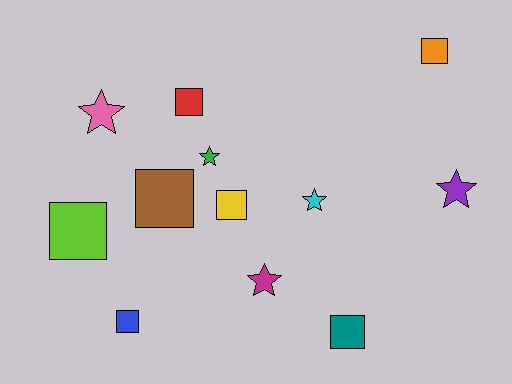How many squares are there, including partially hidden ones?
There are 7 squares.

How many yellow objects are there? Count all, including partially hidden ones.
There is 1 yellow object.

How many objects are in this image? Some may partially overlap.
There are 12 objects.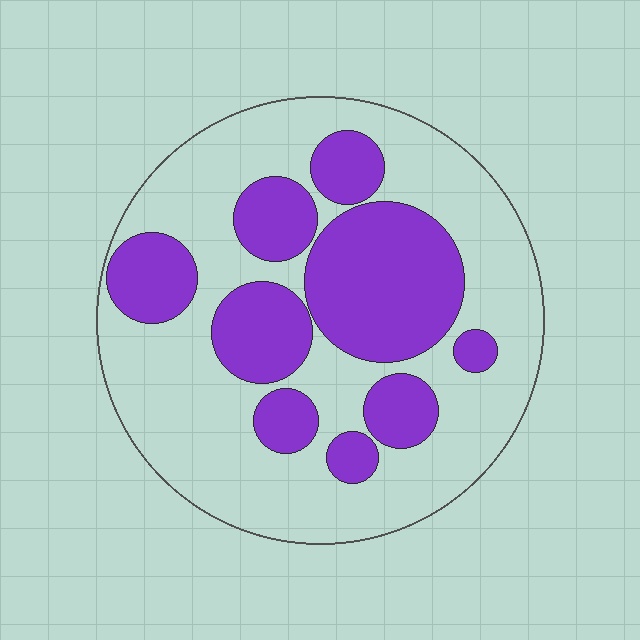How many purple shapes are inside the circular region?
9.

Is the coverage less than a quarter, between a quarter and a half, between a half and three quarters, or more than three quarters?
Between a quarter and a half.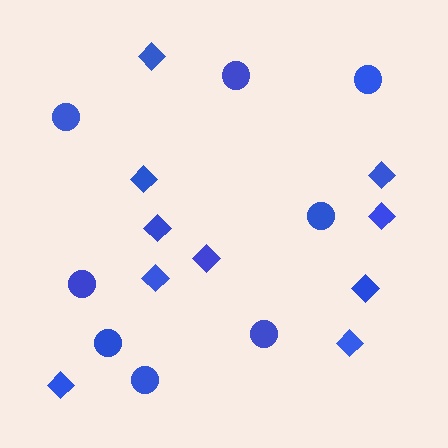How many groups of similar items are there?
There are 2 groups: one group of diamonds (10) and one group of circles (8).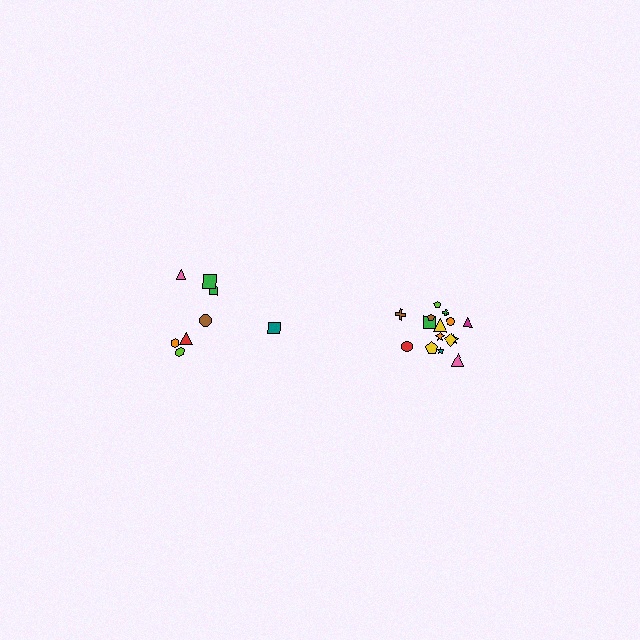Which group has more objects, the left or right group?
The right group.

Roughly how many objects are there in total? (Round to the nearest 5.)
Roughly 25 objects in total.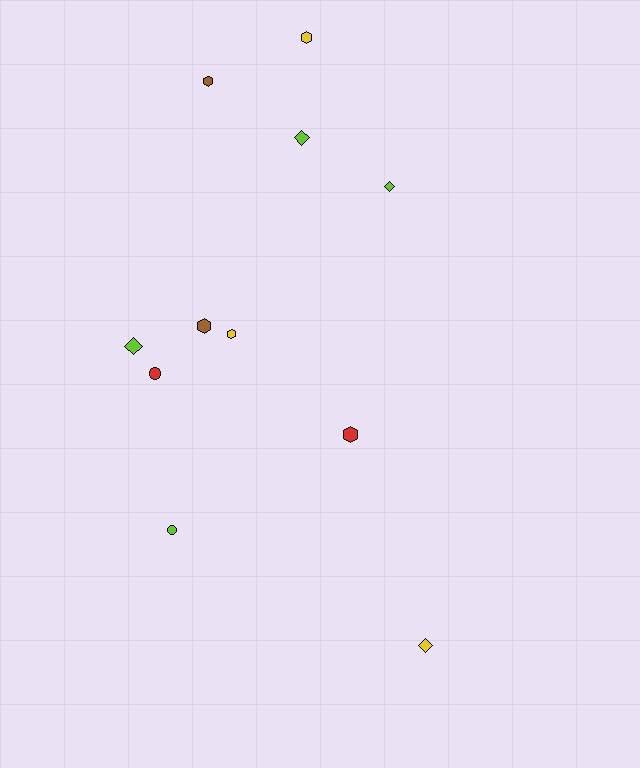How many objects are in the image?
There are 11 objects.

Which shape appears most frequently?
Hexagon, with 5 objects.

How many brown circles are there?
There are no brown circles.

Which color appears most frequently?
Lime, with 4 objects.